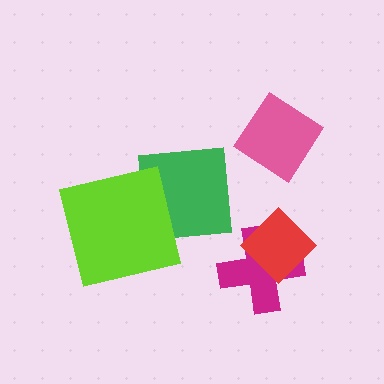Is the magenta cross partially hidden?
Yes, it is partially covered by another shape.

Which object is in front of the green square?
The lime square is in front of the green square.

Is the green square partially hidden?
Yes, it is partially covered by another shape.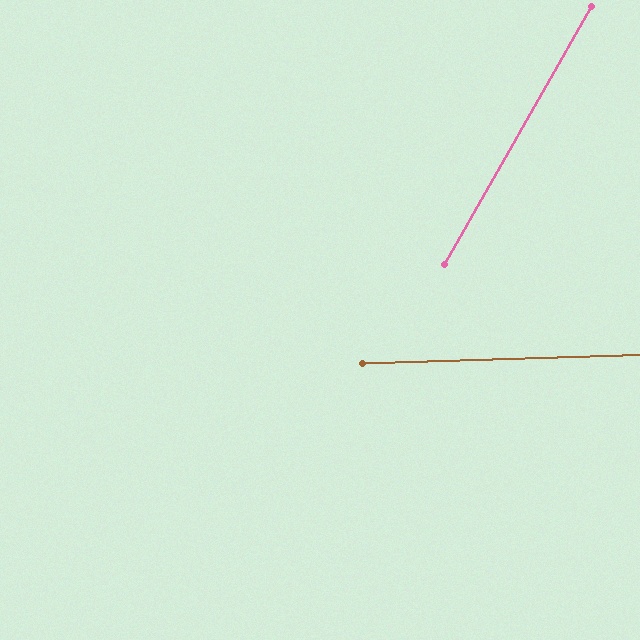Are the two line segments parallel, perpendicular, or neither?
Neither parallel nor perpendicular — they differ by about 58°.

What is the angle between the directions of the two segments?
Approximately 58 degrees.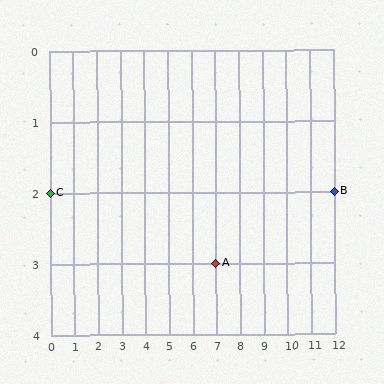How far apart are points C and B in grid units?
Points C and B are 12 columns apart.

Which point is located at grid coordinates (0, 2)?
Point C is at (0, 2).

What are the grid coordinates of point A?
Point A is at grid coordinates (7, 3).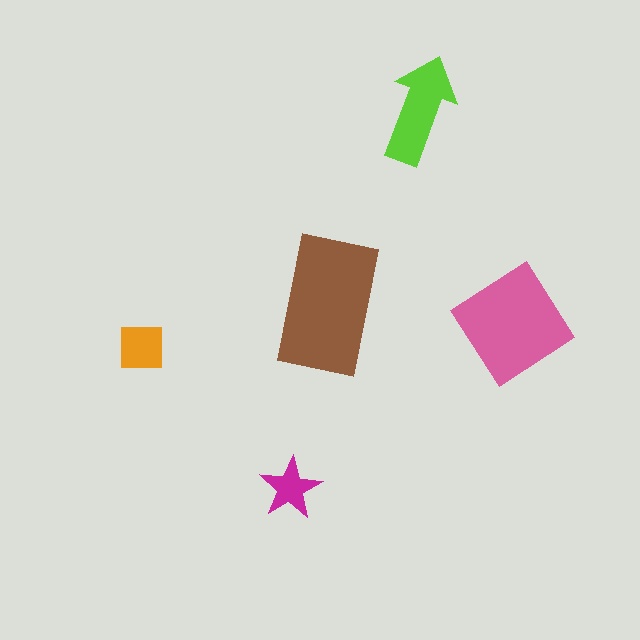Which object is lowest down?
The magenta star is bottommost.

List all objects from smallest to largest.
The magenta star, the orange square, the lime arrow, the pink diamond, the brown rectangle.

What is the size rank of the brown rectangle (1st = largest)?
1st.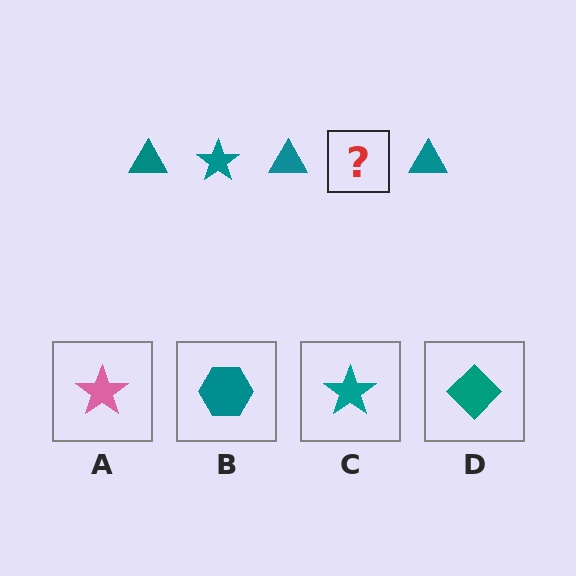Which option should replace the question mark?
Option C.